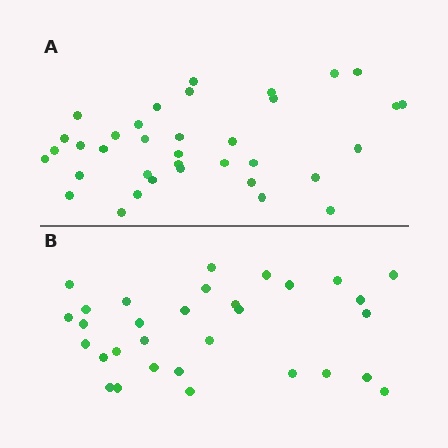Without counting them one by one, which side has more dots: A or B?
Region A (the top region) has more dots.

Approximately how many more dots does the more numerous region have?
Region A has about 5 more dots than region B.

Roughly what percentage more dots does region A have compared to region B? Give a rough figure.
About 15% more.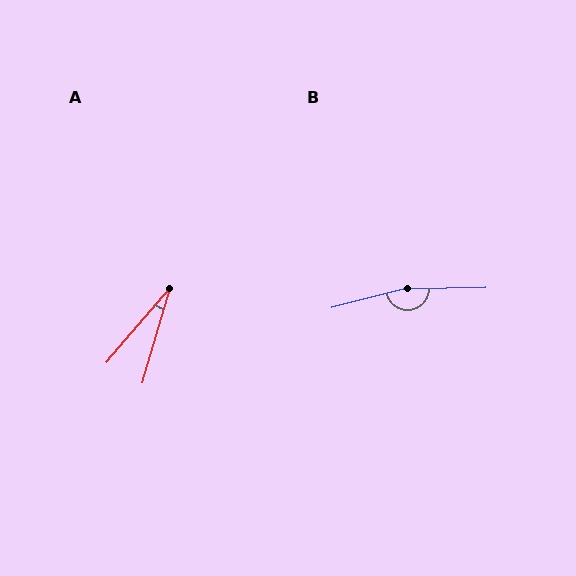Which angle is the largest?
B, at approximately 167 degrees.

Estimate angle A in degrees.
Approximately 24 degrees.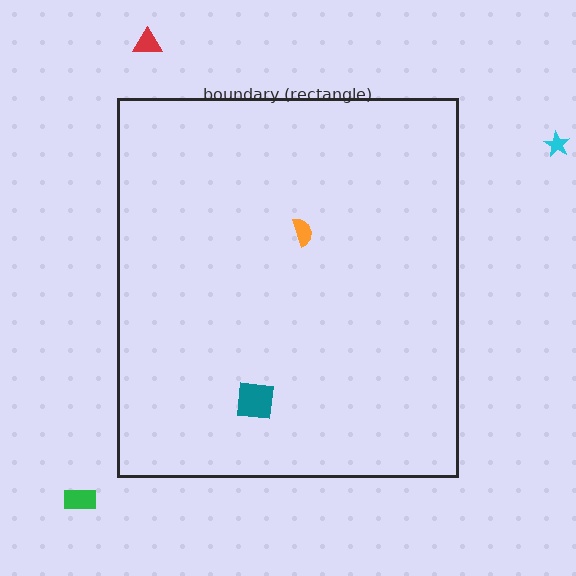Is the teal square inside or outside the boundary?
Inside.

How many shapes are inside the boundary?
2 inside, 3 outside.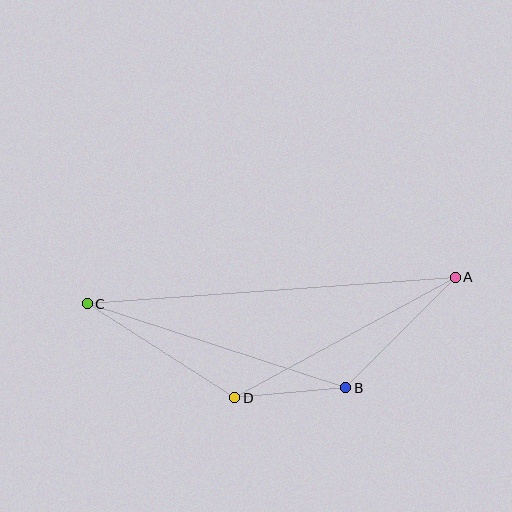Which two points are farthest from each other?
Points A and C are farthest from each other.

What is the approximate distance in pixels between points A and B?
The distance between A and B is approximately 156 pixels.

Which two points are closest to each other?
Points B and D are closest to each other.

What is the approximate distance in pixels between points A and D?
The distance between A and D is approximately 251 pixels.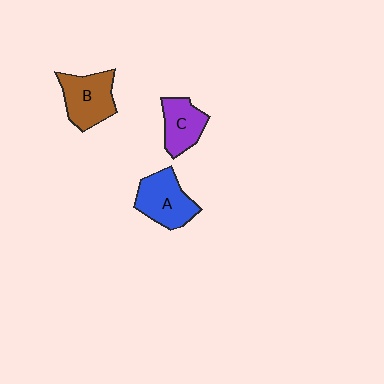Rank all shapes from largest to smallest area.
From largest to smallest: A (blue), B (brown), C (purple).